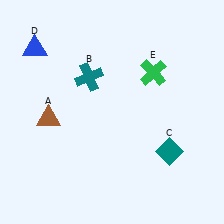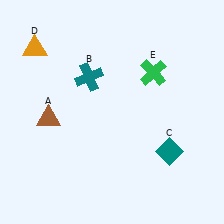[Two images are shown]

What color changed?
The triangle (D) changed from blue in Image 1 to orange in Image 2.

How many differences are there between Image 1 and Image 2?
There is 1 difference between the two images.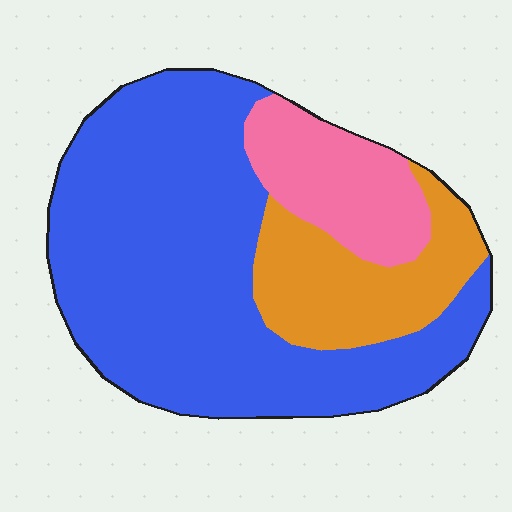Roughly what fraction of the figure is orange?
Orange covers about 20% of the figure.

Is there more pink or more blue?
Blue.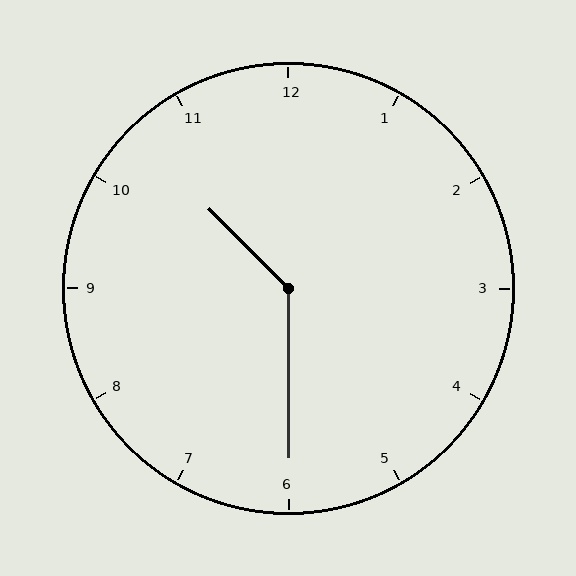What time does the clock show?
10:30.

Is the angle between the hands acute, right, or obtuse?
It is obtuse.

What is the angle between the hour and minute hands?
Approximately 135 degrees.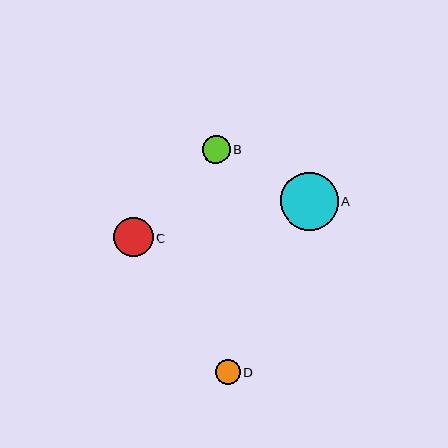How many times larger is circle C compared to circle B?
Circle C is approximately 1.4 times the size of circle B.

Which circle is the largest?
Circle A is the largest with a size of approximately 58 pixels.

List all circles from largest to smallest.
From largest to smallest: A, C, B, D.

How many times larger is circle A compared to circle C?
Circle A is approximately 1.5 times the size of circle C.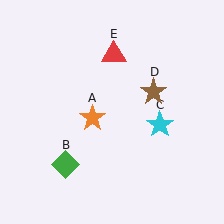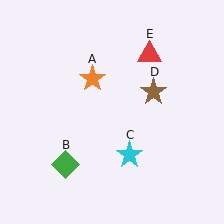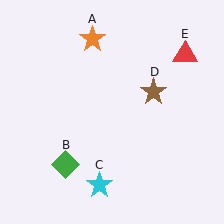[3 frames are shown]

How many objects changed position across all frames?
3 objects changed position: orange star (object A), cyan star (object C), red triangle (object E).